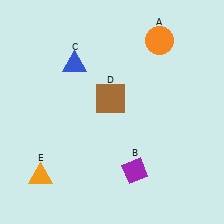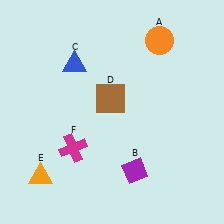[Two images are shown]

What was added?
A magenta cross (F) was added in Image 2.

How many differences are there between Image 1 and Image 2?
There is 1 difference between the two images.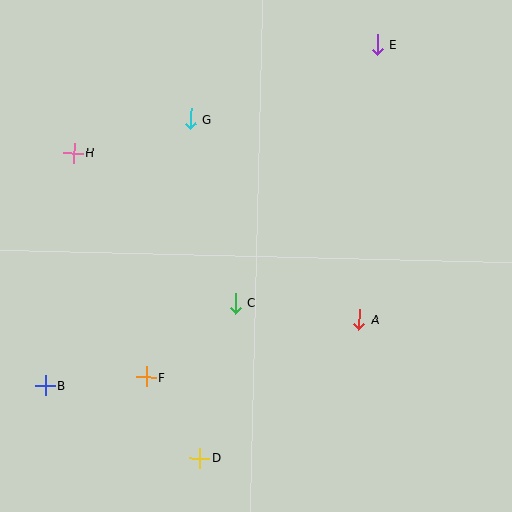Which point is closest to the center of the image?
Point C at (235, 303) is closest to the center.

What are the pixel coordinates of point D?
Point D is at (200, 458).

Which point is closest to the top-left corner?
Point H is closest to the top-left corner.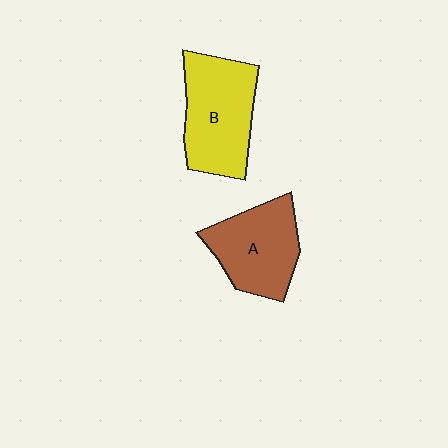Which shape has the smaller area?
Shape A (brown).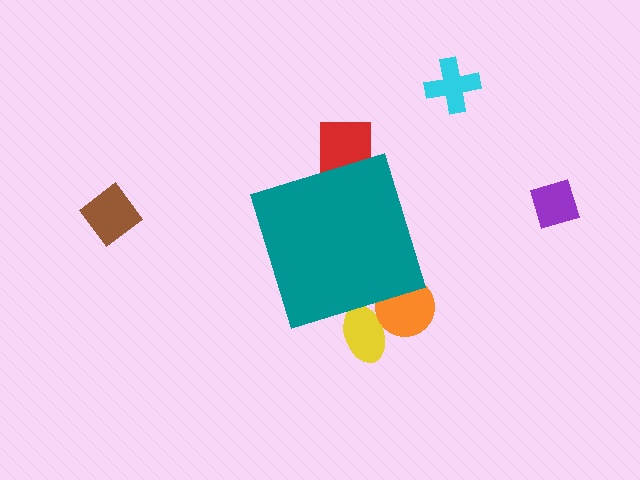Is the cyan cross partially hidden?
No, the cyan cross is fully visible.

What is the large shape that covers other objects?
A teal diamond.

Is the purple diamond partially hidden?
No, the purple diamond is fully visible.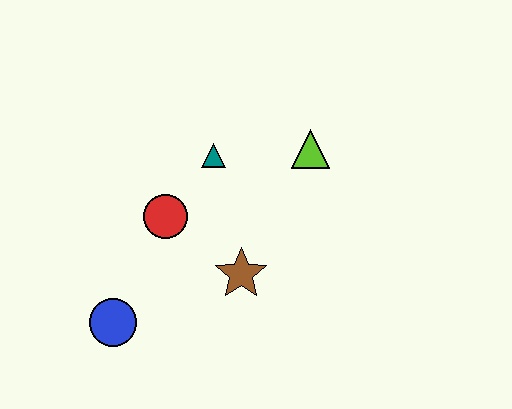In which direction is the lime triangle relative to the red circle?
The lime triangle is to the right of the red circle.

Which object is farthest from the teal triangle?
The blue circle is farthest from the teal triangle.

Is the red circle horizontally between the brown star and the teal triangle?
No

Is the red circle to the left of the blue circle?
No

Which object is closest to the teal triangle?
The red circle is closest to the teal triangle.